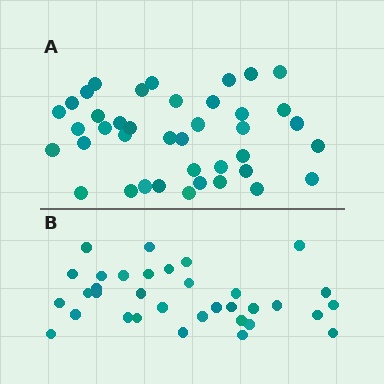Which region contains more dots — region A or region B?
Region A (the top region) has more dots.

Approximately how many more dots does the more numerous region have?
Region A has about 6 more dots than region B.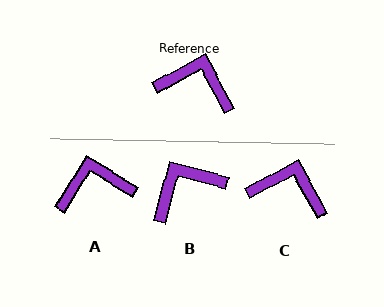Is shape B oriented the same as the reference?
No, it is off by about 46 degrees.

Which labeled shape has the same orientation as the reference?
C.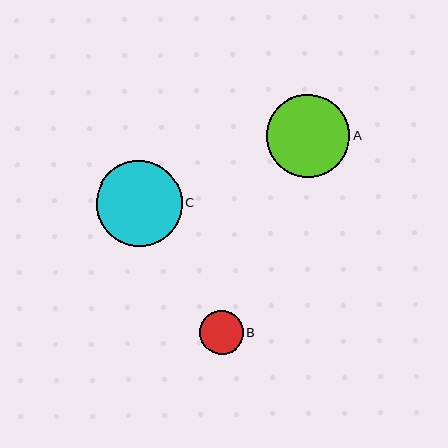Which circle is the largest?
Circle C is the largest with a size of approximately 86 pixels.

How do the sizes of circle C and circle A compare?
Circle C and circle A are approximately the same size.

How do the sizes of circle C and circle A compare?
Circle C and circle A are approximately the same size.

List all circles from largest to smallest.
From largest to smallest: C, A, B.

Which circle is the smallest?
Circle B is the smallest with a size of approximately 44 pixels.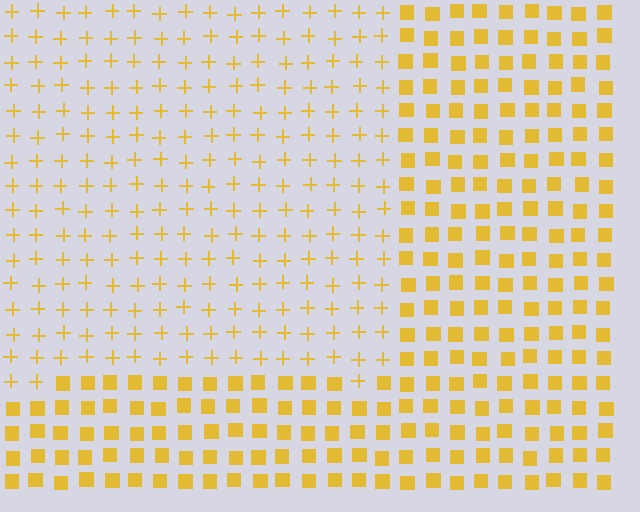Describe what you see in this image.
The image is filled with small yellow elements arranged in a uniform grid. A rectangle-shaped region contains plus signs, while the surrounding area contains squares. The boundary is defined purely by the change in element shape.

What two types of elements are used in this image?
The image uses plus signs inside the rectangle region and squares outside it.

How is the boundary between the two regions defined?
The boundary is defined by a change in element shape: plus signs inside vs. squares outside. All elements share the same color and spacing.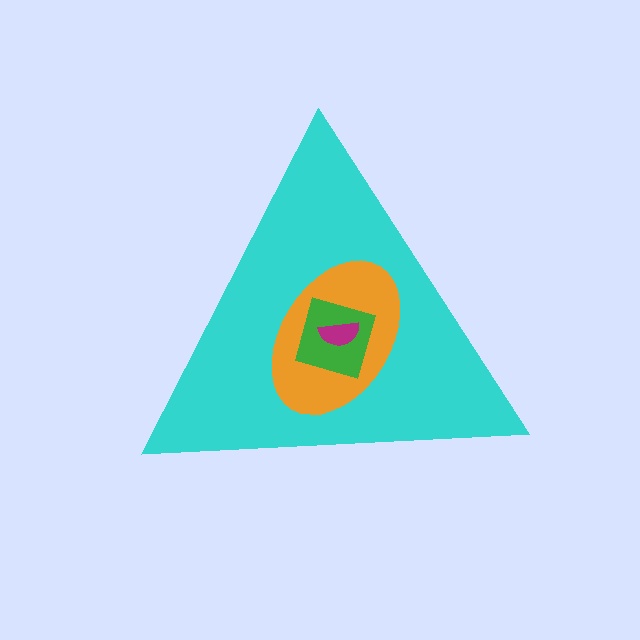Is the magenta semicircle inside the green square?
Yes.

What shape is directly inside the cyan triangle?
The orange ellipse.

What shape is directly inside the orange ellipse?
The green square.